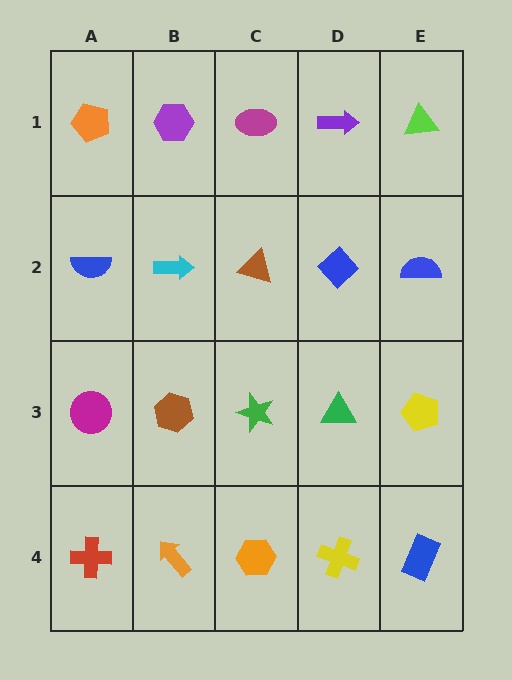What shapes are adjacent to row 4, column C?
A green star (row 3, column C), an orange arrow (row 4, column B), a yellow cross (row 4, column D).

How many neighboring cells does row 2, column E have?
3.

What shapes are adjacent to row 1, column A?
A blue semicircle (row 2, column A), a purple hexagon (row 1, column B).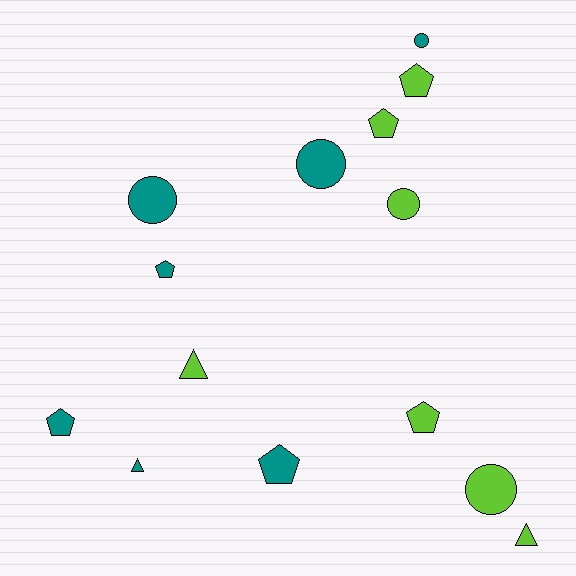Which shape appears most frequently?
Pentagon, with 6 objects.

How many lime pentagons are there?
There are 3 lime pentagons.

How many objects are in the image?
There are 14 objects.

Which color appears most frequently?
Lime, with 7 objects.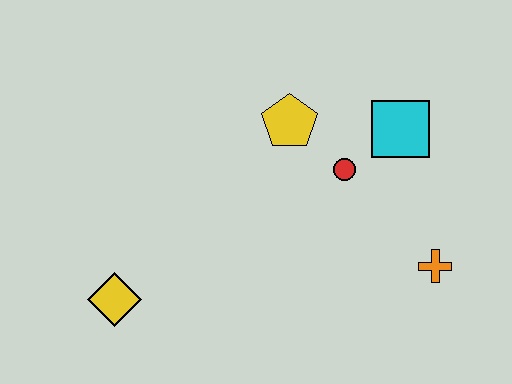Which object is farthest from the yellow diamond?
The cyan square is farthest from the yellow diamond.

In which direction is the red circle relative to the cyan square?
The red circle is to the left of the cyan square.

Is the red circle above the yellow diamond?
Yes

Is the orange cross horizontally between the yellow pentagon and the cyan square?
No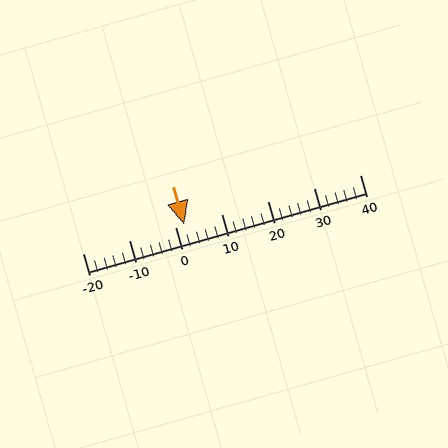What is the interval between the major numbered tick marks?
The major tick marks are spaced 10 units apart.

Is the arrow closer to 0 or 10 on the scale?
The arrow is closer to 0.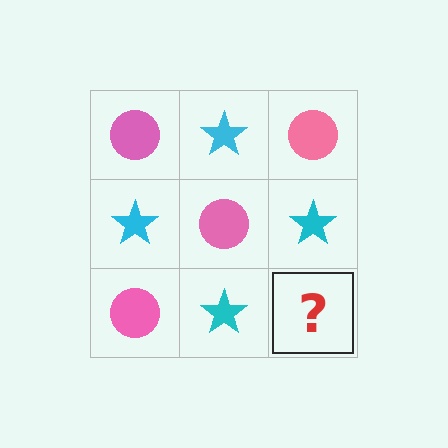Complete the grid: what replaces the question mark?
The question mark should be replaced with a pink circle.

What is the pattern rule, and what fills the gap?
The rule is that it alternates pink circle and cyan star in a checkerboard pattern. The gap should be filled with a pink circle.